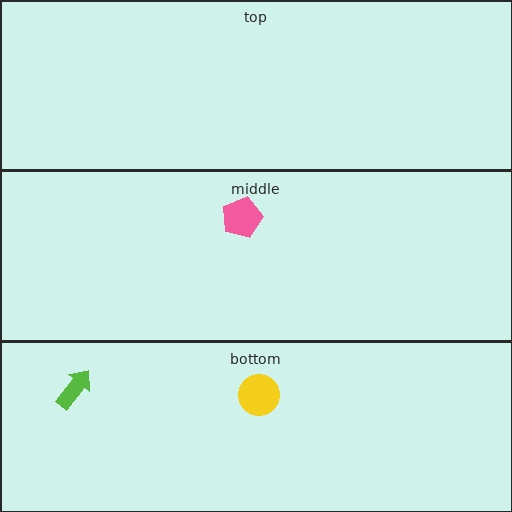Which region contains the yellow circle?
The bottom region.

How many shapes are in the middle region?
1.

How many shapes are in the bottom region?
2.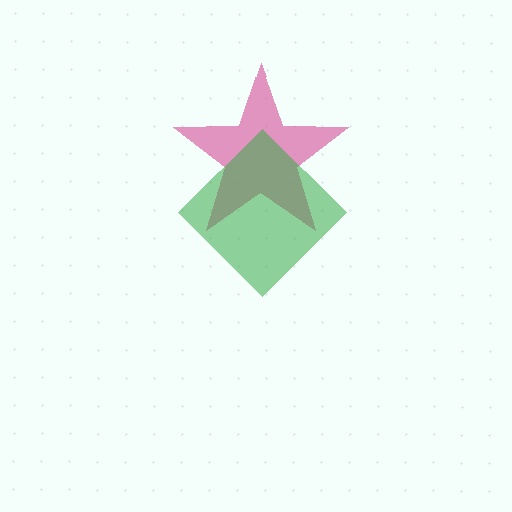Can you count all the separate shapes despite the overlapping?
Yes, there are 2 separate shapes.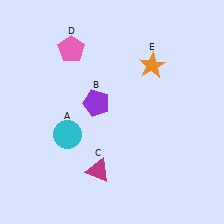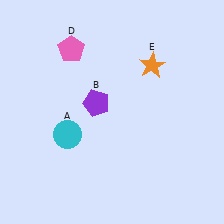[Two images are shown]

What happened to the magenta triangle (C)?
The magenta triangle (C) was removed in Image 2. It was in the bottom-left area of Image 1.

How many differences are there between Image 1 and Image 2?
There is 1 difference between the two images.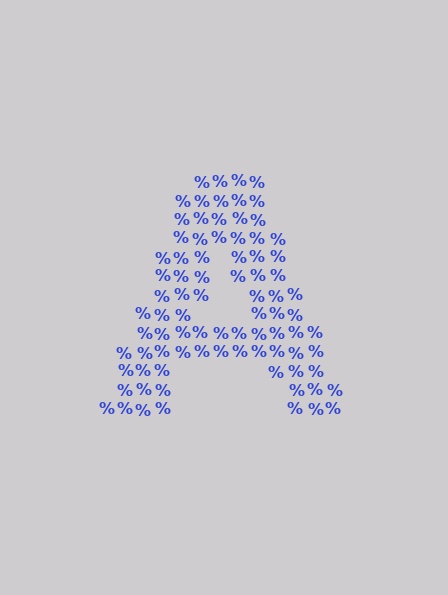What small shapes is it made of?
It is made of small percent signs.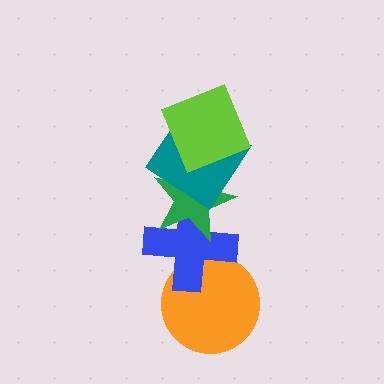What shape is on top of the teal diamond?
The lime square is on top of the teal diamond.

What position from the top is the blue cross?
The blue cross is 4th from the top.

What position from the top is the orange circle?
The orange circle is 5th from the top.